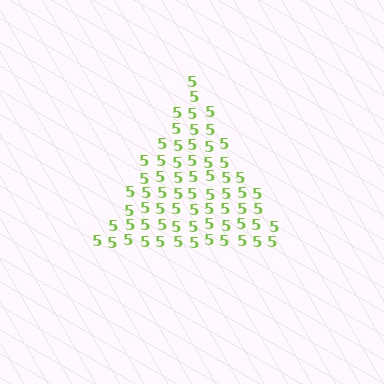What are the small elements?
The small elements are digit 5's.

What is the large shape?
The large shape is a triangle.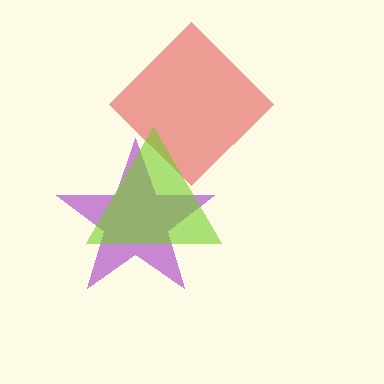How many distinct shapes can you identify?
There are 3 distinct shapes: a red diamond, a purple star, a lime triangle.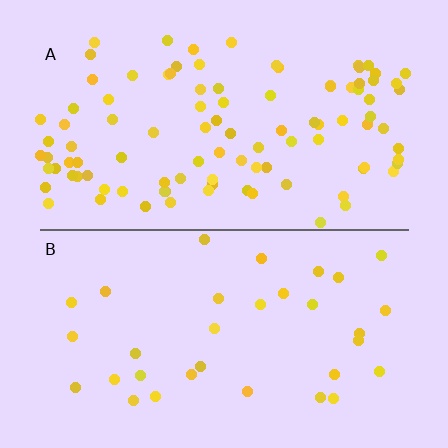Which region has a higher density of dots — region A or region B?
A (the top).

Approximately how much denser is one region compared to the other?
Approximately 3.0× — region A over region B.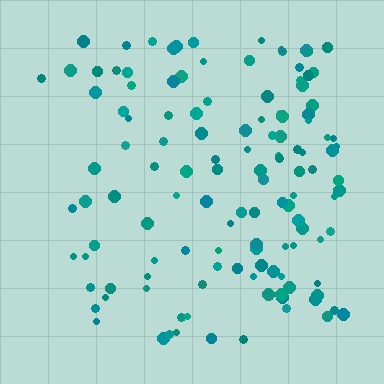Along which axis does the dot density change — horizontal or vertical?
Horizontal.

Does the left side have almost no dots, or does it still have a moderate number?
Still a moderate number, just noticeably fewer than the right.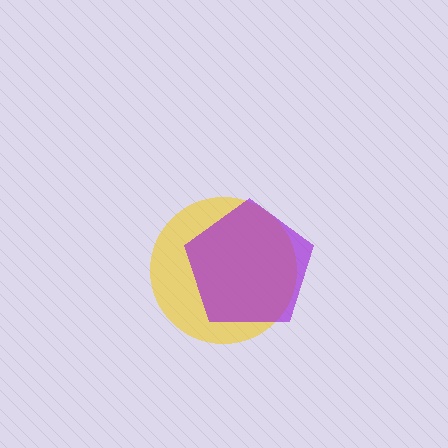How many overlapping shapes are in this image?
There are 2 overlapping shapes in the image.